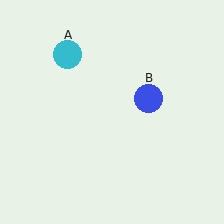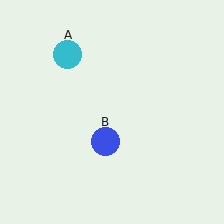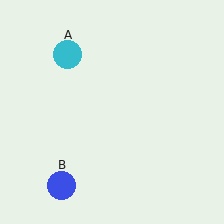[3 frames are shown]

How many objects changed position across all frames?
1 object changed position: blue circle (object B).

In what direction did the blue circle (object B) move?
The blue circle (object B) moved down and to the left.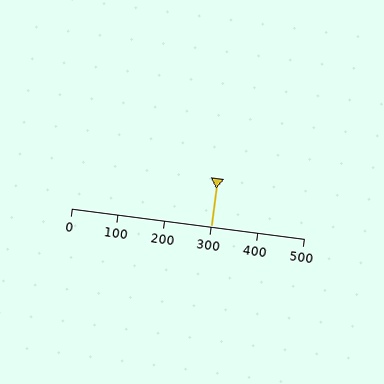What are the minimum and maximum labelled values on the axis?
The axis runs from 0 to 500.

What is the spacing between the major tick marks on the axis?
The major ticks are spaced 100 apart.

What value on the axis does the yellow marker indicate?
The marker indicates approximately 300.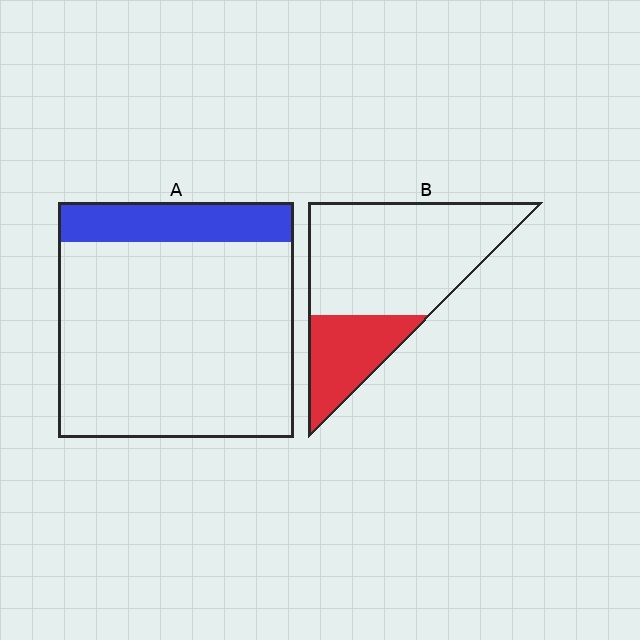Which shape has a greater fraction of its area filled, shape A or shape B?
Shape B.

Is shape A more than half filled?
No.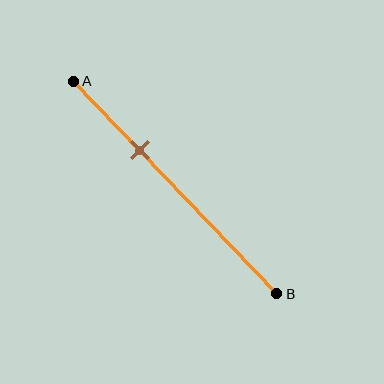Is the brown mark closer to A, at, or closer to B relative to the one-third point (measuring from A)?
The brown mark is approximately at the one-third point of segment AB.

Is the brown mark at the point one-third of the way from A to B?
Yes, the mark is approximately at the one-third point.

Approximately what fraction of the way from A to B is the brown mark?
The brown mark is approximately 35% of the way from A to B.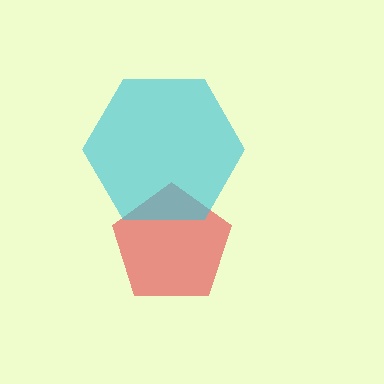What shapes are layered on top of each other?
The layered shapes are: a red pentagon, a cyan hexagon.